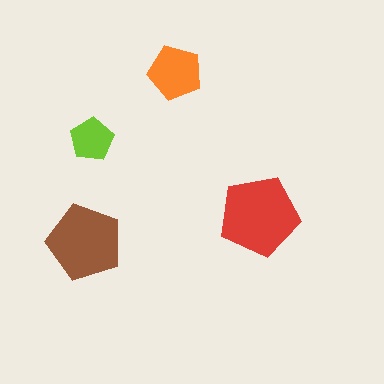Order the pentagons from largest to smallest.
the red one, the brown one, the orange one, the lime one.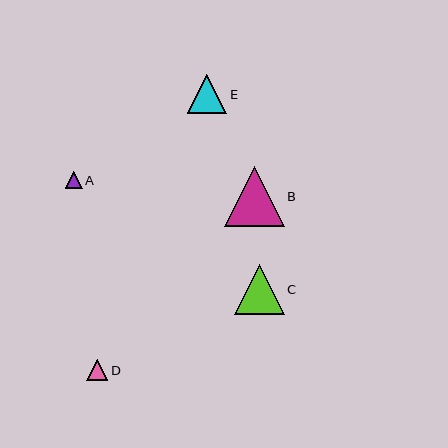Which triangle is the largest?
Triangle B is the largest with a size of approximately 60 pixels.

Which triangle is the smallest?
Triangle A is the smallest with a size of approximately 17 pixels.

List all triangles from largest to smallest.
From largest to smallest: B, C, E, D, A.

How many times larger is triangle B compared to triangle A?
Triangle B is approximately 3.6 times the size of triangle A.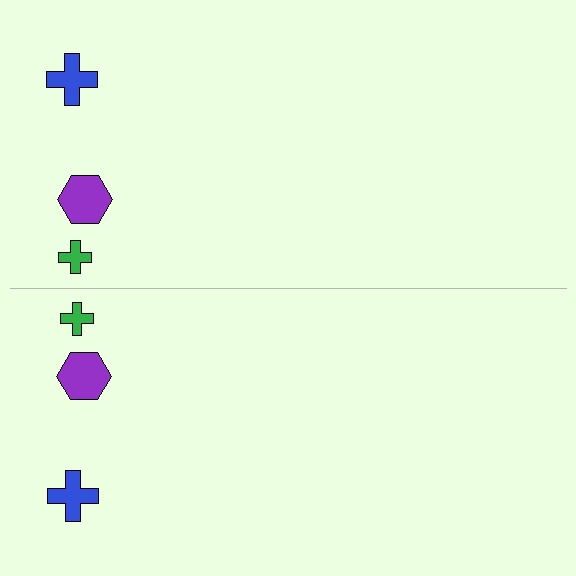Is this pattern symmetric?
Yes, this pattern has bilateral (reflection) symmetry.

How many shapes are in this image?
There are 6 shapes in this image.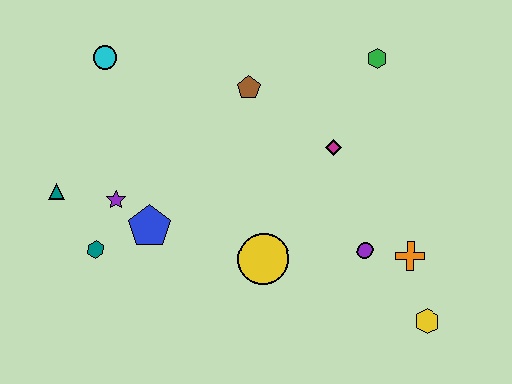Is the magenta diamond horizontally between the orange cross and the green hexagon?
No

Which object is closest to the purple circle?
The orange cross is closest to the purple circle.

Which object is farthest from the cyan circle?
The yellow hexagon is farthest from the cyan circle.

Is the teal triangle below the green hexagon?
Yes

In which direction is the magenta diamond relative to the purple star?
The magenta diamond is to the right of the purple star.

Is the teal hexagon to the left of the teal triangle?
No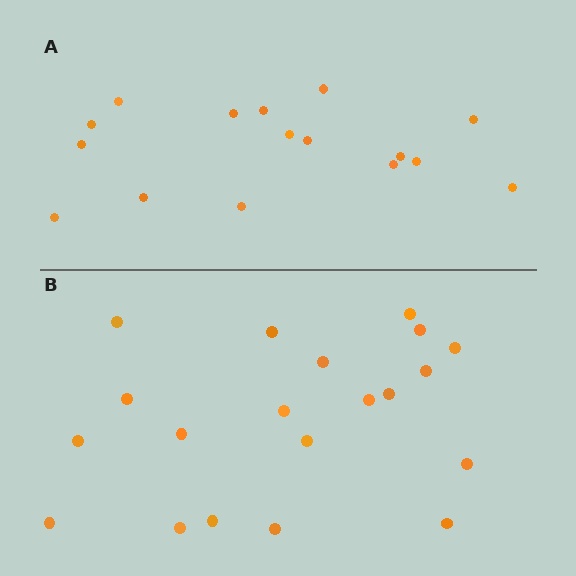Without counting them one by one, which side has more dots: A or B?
Region B (the bottom region) has more dots.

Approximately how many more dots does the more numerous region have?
Region B has about 4 more dots than region A.